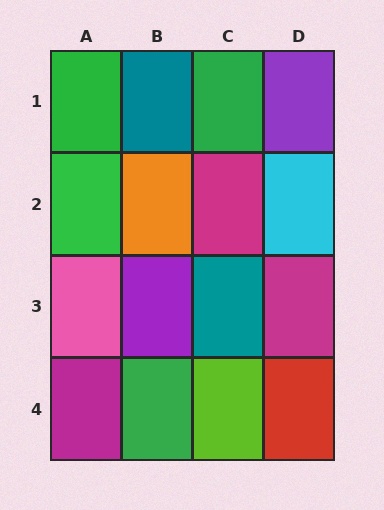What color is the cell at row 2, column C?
Magenta.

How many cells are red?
1 cell is red.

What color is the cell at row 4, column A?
Magenta.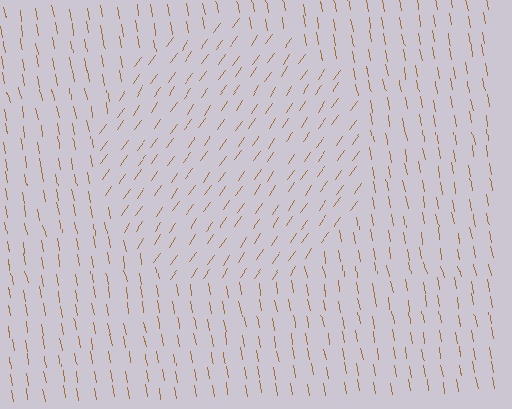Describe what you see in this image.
The image is filled with small brown line segments. A circle region in the image has lines oriented differently from the surrounding lines, creating a visible texture boundary.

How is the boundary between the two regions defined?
The boundary is defined purely by a change in line orientation (approximately 45 degrees difference). All lines are the same color and thickness.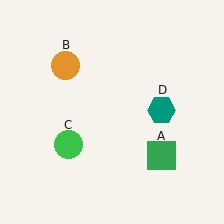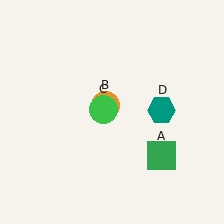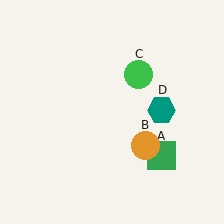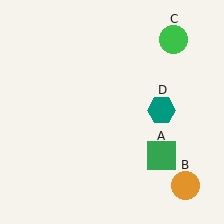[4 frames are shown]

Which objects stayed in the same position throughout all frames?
Green square (object A) and teal hexagon (object D) remained stationary.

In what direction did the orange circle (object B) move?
The orange circle (object B) moved down and to the right.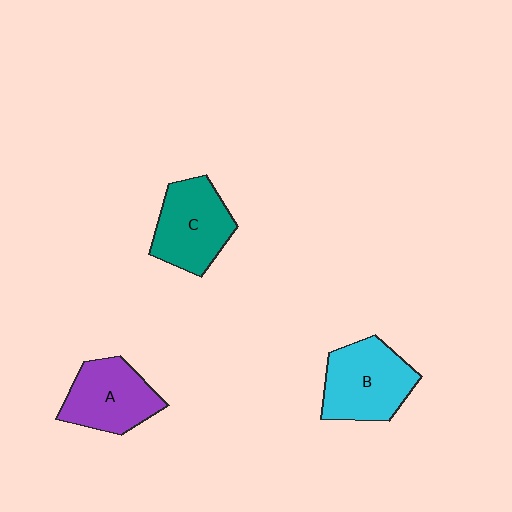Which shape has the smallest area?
Shape A (purple).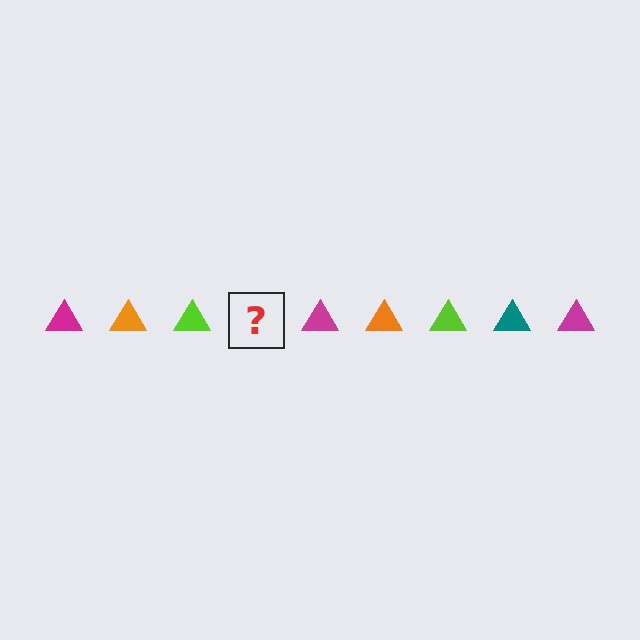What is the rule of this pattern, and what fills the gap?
The rule is that the pattern cycles through magenta, orange, lime, teal triangles. The gap should be filled with a teal triangle.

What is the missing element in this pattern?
The missing element is a teal triangle.